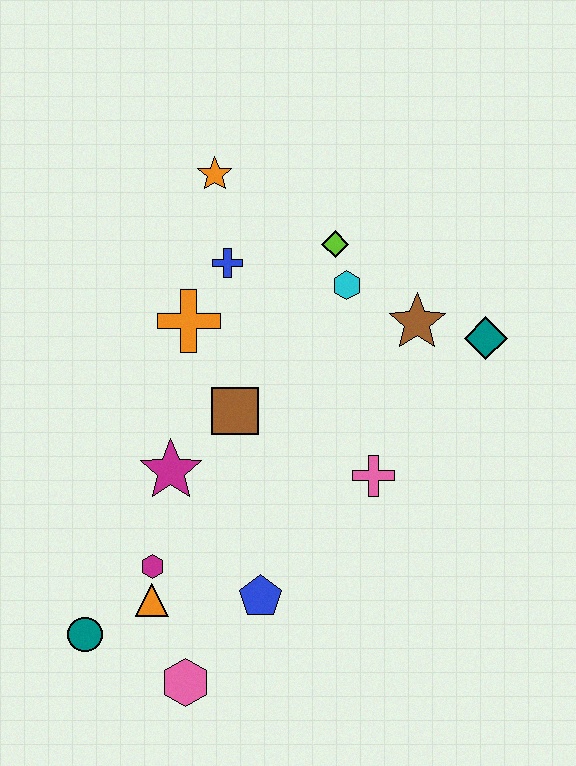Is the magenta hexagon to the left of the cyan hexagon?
Yes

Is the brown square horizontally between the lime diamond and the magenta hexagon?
Yes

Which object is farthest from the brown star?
The teal circle is farthest from the brown star.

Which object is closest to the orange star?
The blue cross is closest to the orange star.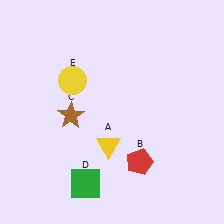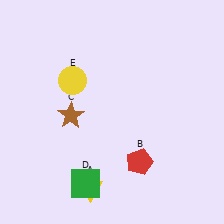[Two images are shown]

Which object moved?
The yellow triangle (A) moved down.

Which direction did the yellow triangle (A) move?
The yellow triangle (A) moved down.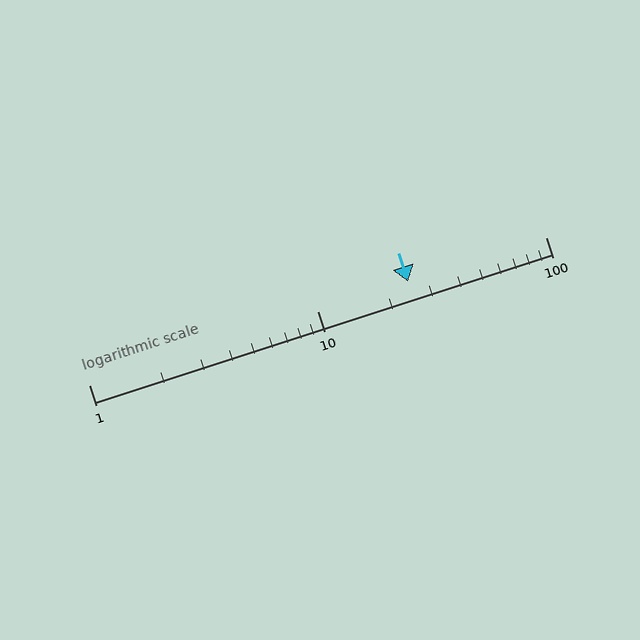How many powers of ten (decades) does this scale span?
The scale spans 2 decades, from 1 to 100.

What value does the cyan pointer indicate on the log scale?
The pointer indicates approximately 25.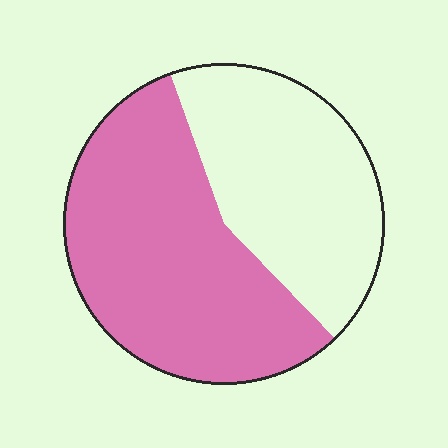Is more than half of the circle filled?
Yes.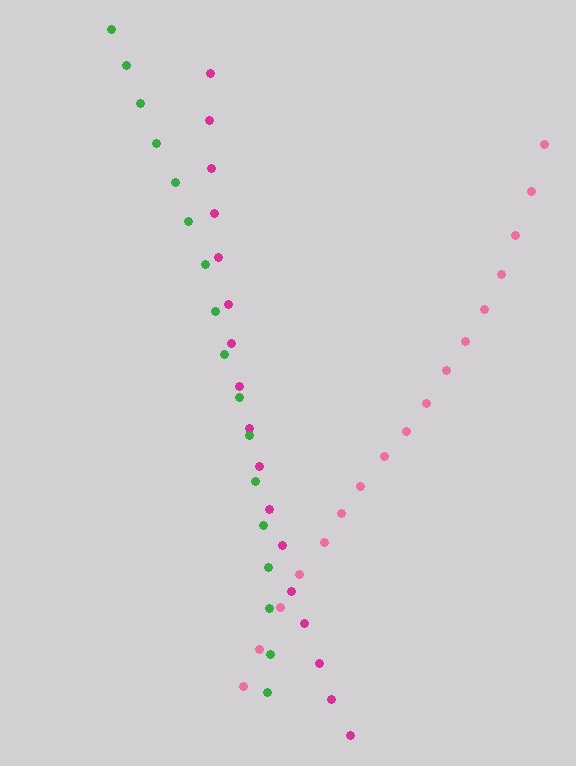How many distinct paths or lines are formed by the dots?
There are 3 distinct paths.